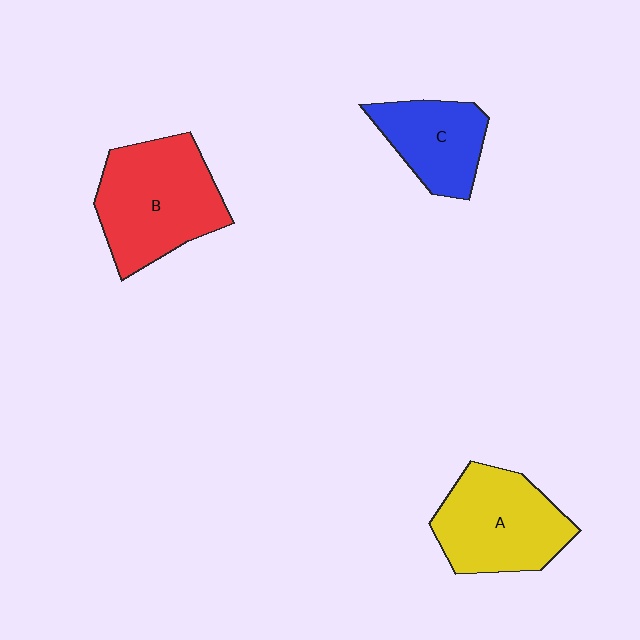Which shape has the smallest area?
Shape C (blue).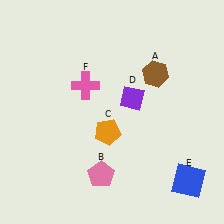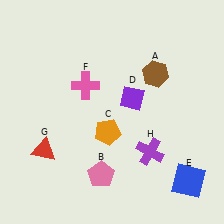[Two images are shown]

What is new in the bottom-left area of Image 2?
A red triangle (G) was added in the bottom-left area of Image 2.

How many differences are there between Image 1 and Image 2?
There are 2 differences between the two images.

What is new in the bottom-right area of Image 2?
A purple cross (H) was added in the bottom-right area of Image 2.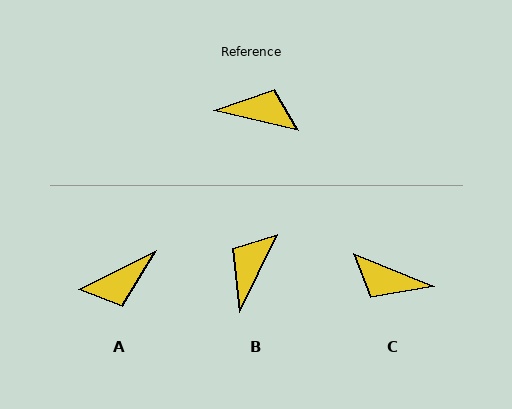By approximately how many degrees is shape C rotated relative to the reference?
Approximately 170 degrees counter-clockwise.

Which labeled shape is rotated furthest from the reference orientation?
C, about 170 degrees away.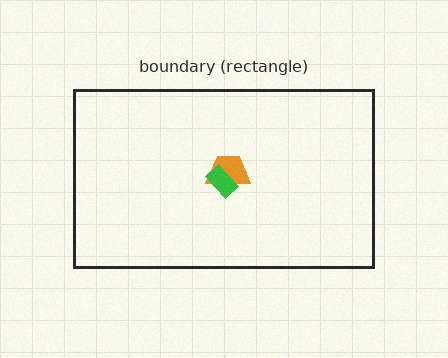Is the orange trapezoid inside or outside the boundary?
Inside.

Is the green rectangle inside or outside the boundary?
Inside.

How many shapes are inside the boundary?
2 inside, 0 outside.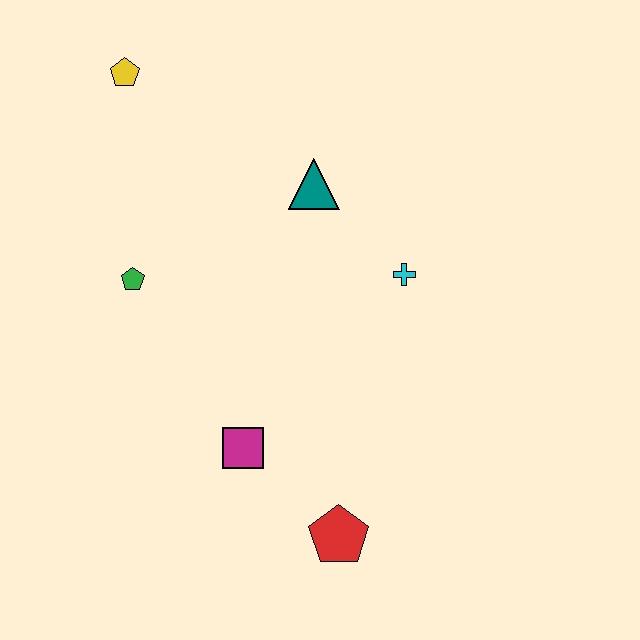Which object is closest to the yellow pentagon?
The green pentagon is closest to the yellow pentagon.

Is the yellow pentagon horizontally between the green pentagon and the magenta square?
No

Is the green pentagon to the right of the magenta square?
No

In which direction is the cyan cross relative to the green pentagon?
The cyan cross is to the right of the green pentagon.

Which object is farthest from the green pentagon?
The red pentagon is farthest from the green pentagon.